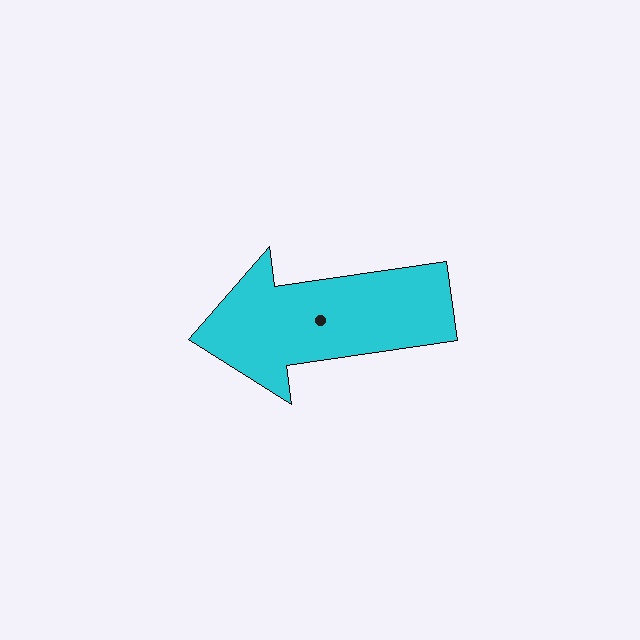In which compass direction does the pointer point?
West.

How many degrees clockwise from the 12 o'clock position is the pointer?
Approximately 262 degrees.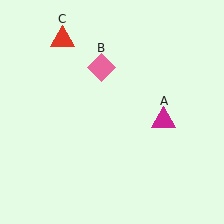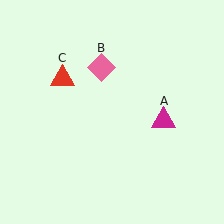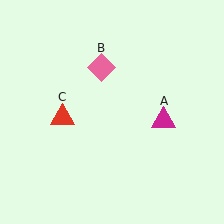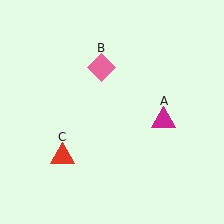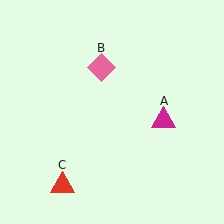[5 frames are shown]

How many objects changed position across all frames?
1 object changed position: red triangle (object C).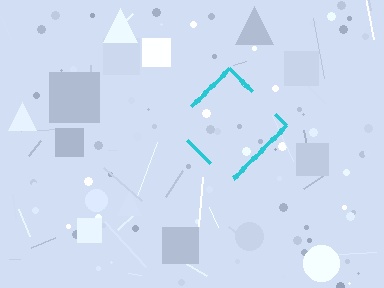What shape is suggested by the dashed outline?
The dashed outline suggests a diamond.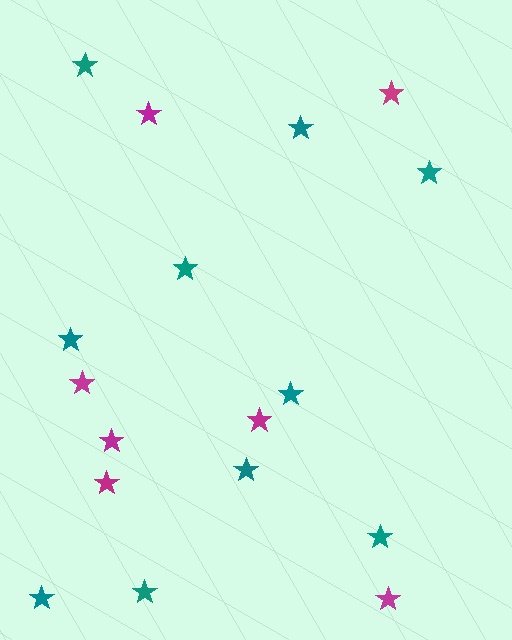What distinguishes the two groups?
There are 2 groups: one group of teal stars (10) and one group of magenta stars (7).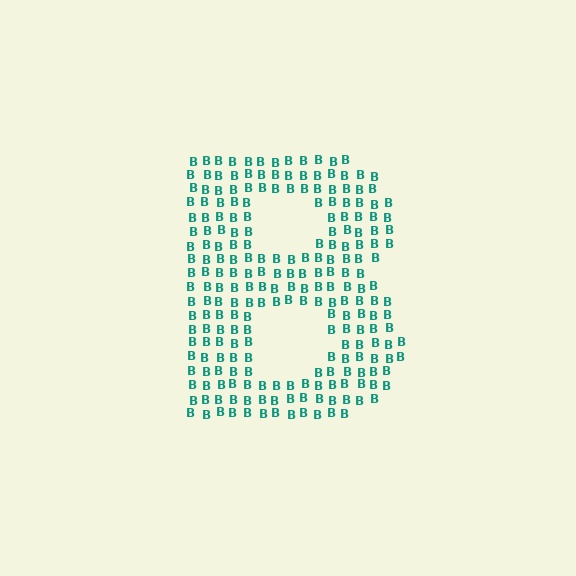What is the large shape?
The large shape is the letter B.